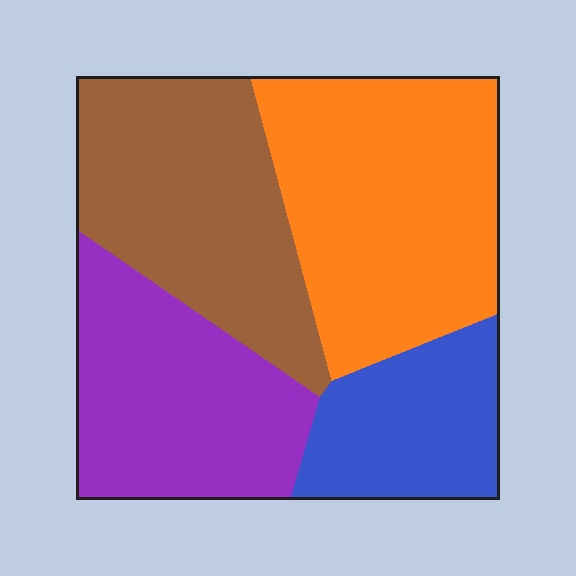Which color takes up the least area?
Blue, at roughly 15%.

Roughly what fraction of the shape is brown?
Brown covers about 25% of the shape.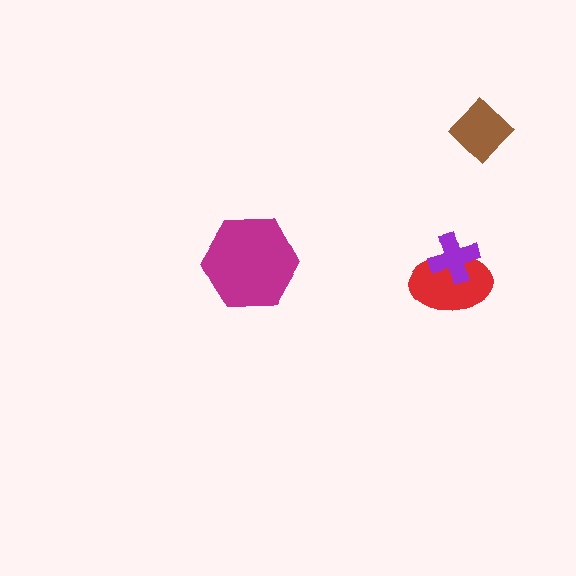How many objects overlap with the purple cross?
1 object overlaps with the purple cross.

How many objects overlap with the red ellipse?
1 object overlaps with the red ellipse.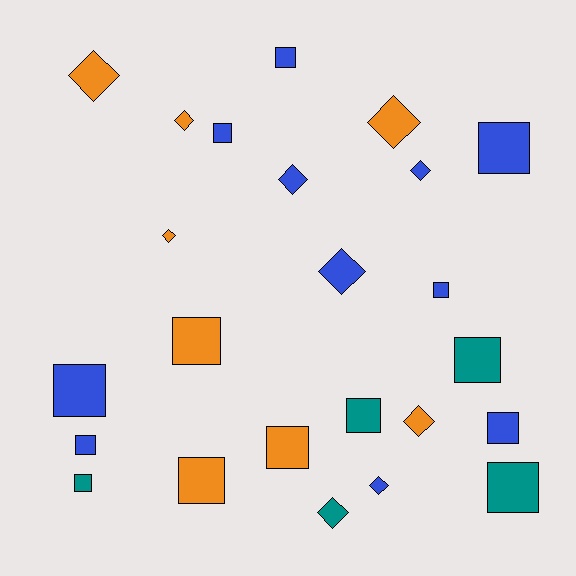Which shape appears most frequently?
Square, with 14 objects.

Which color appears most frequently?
Blue, with 11 objects.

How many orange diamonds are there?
There are 5 orange diamonds.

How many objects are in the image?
There are 24 objects.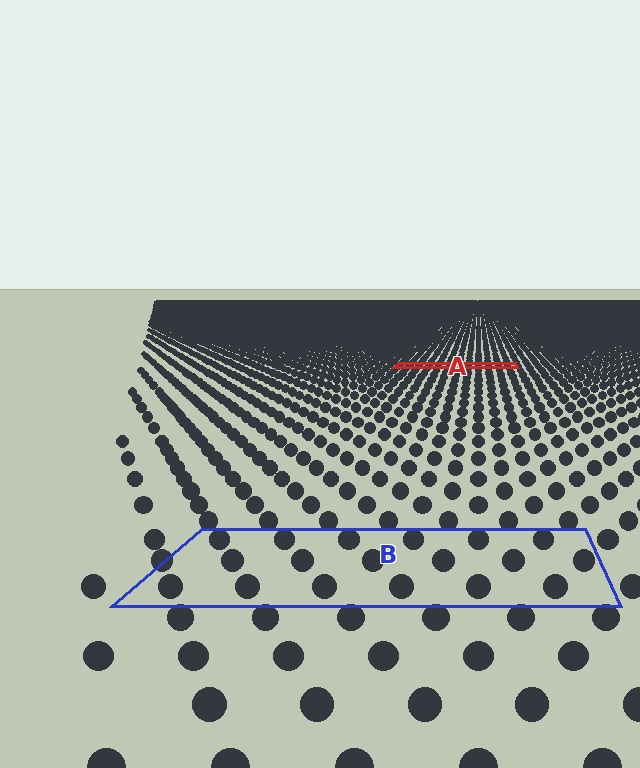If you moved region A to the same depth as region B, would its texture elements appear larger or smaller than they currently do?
They would appear larger. At a closer depth, the same texture elements are projected at a bigger on-screen size.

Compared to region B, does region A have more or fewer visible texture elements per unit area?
Region A has more texture elements per unit area — they are packed more densely because it is farther away.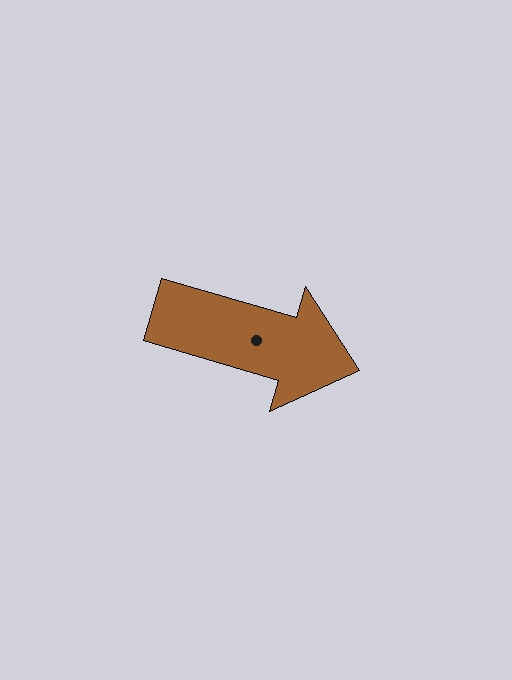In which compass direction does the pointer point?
East.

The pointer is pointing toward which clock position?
Roughly 4 o'clock.